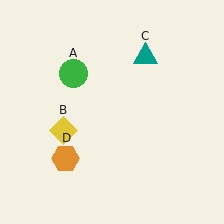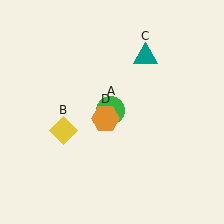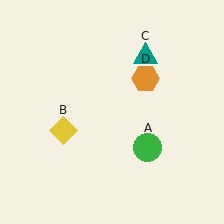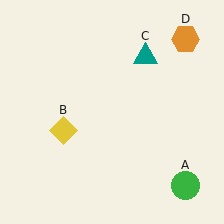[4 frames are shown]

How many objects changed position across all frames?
2 objects changed position: green circle (object A), orange hexagon (object D).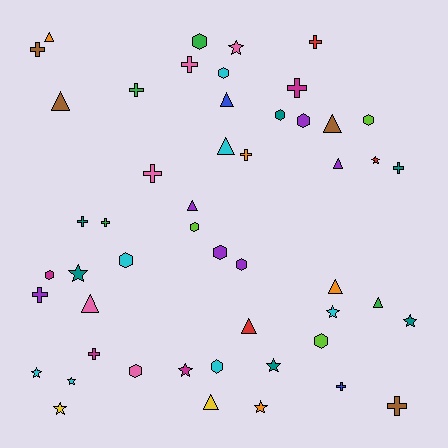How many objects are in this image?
There are 50 objects.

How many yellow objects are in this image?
There are 2 yellow objects.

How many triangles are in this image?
There are 12 triangles.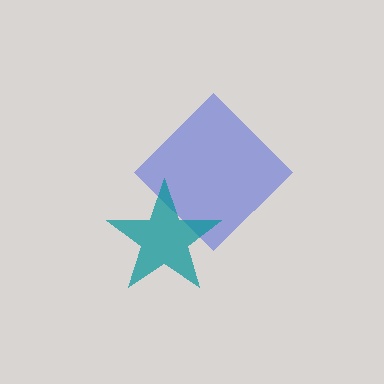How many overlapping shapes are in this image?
There are 2 overlapping shapes in the image.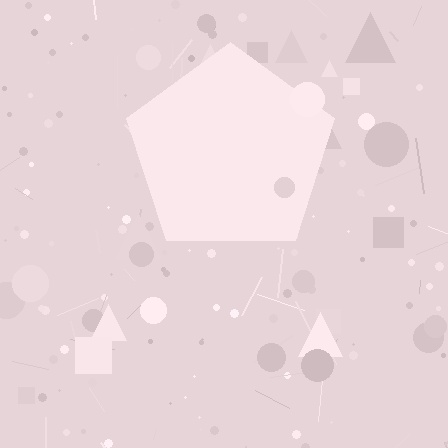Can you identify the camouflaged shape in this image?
The camouflaged shape is a pentagon.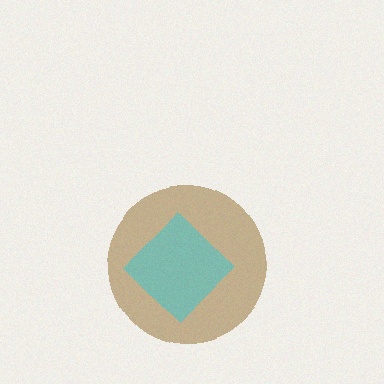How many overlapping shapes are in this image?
There are 2 overlapping shapes in the image.